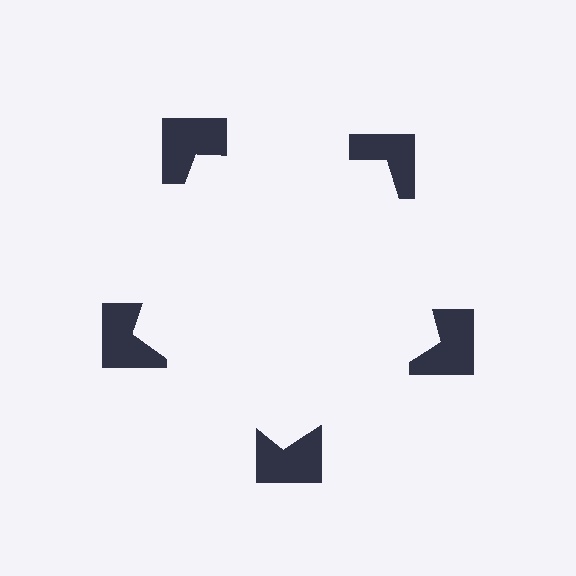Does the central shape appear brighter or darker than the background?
It typically appears slightly brighter than the background, even though no actual brightness change is drawn.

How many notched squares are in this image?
There are 5 — one at each vertex of the illusory pentagon.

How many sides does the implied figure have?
5 sides.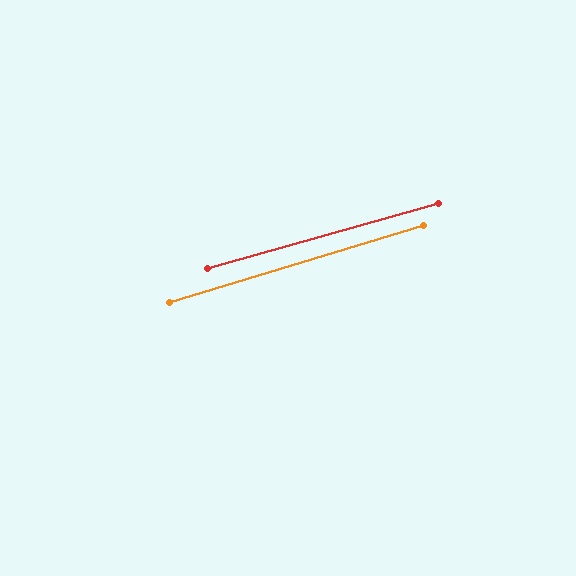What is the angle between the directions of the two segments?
Approximately 1 degree.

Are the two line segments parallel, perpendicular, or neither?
Parallel — their directions differ by only 1.1°.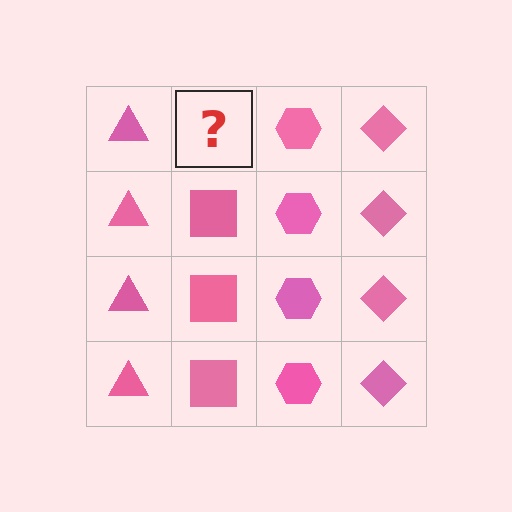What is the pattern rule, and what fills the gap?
The rule is that each column has a consistent shape. The gap should be filled with a pink square.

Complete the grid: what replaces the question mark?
The question mark should be replaced with a pink square.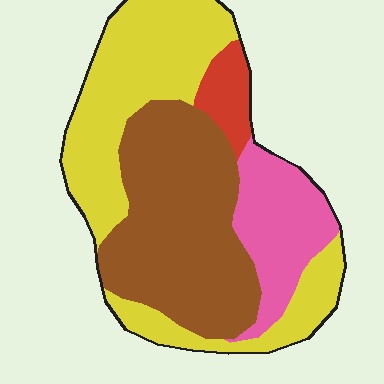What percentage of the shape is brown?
Brown covers roughly 40% of the shape.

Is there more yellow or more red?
Yellow.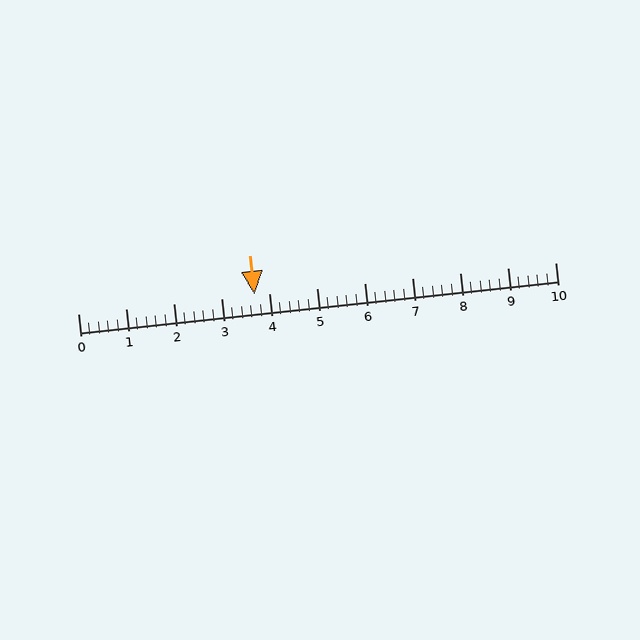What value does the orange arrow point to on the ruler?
The orange arrow points to approximately 3.7.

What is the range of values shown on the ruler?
The ruler shows values from 0 to 10.